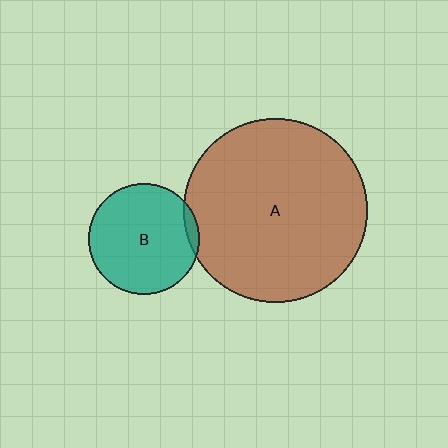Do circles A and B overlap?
Yes.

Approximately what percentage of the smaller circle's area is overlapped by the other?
Approximately 5%.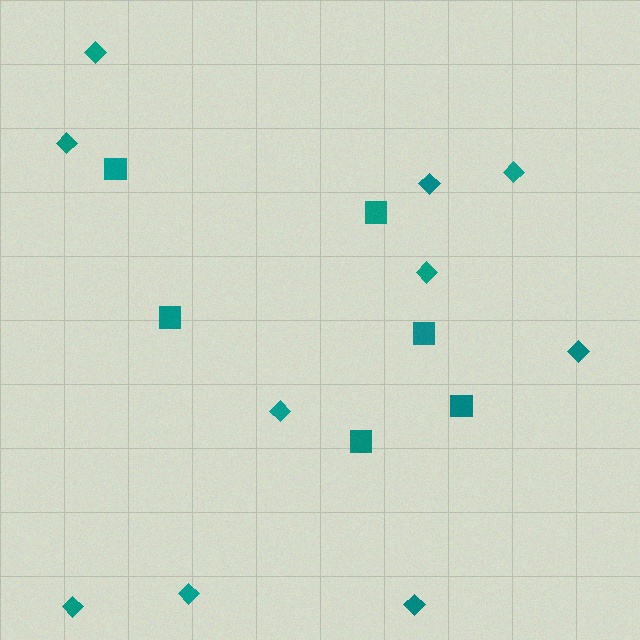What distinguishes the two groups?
There are 2 groups: one group of diamonds (10) and one group of squares (6).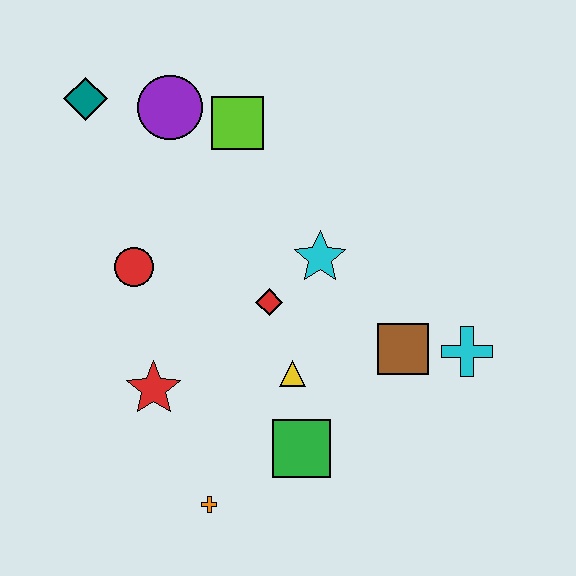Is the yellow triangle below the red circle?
Yes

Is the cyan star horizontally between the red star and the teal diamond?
No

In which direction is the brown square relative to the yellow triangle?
The brown square is to the right of the yellow triangle.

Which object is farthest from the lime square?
The orange cross is farthest from the lime square.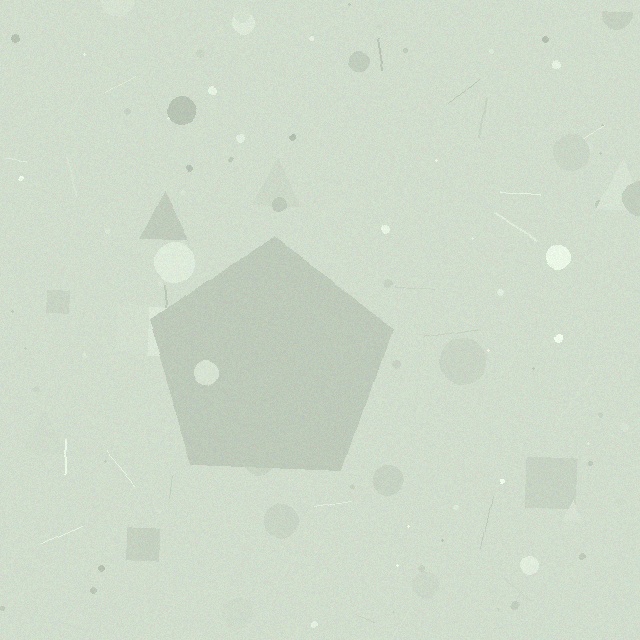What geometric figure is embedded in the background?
A pentagon is embedded in the background.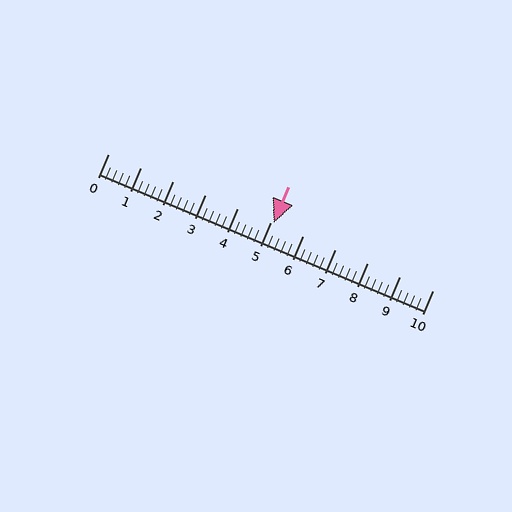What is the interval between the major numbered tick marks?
The major tick marks are spaced 1 units apart.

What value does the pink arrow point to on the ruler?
The pink arrow points to approximately 5.1.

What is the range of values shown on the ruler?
The ruler shows values from 0 to 10.